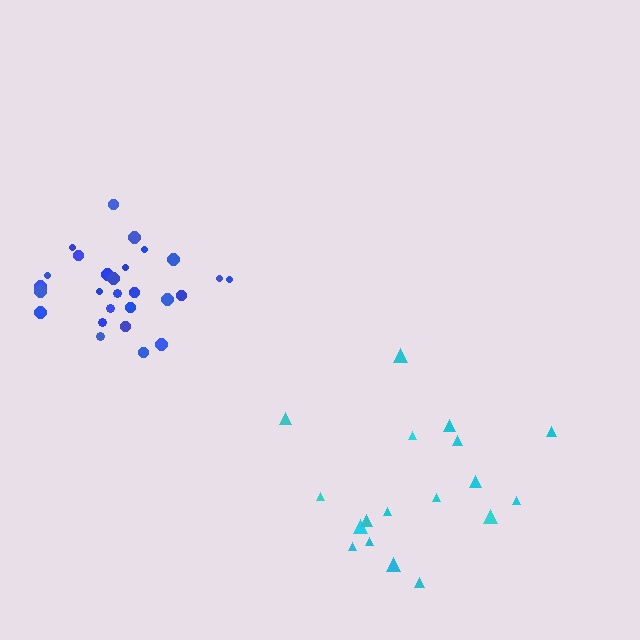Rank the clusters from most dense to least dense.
blue, cyan.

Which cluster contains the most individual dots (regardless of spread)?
Blue (27).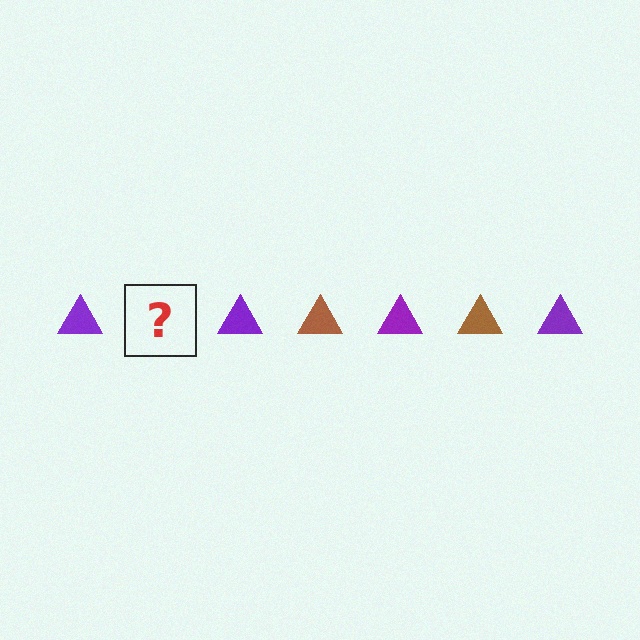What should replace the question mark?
The question mark should be replaced with a brown triangle.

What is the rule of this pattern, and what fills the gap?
The rule is that the pattern cycles through purple, brown triangles. The gap should be filled with a brown triangle.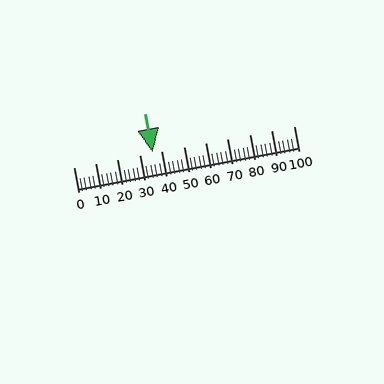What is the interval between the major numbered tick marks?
The major tick marks are spaced 10 units apart.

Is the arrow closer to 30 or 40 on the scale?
The arrow is closer to 40.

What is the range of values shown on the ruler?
The ruler shows values from 0 to 100.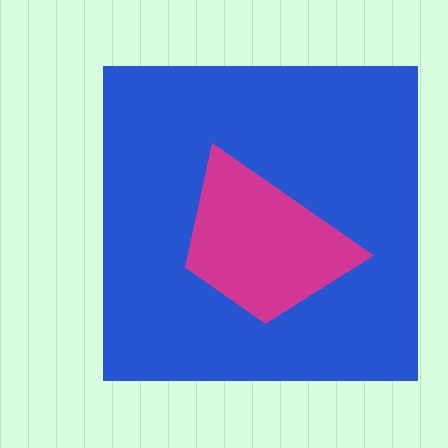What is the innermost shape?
The magenta trapezoid.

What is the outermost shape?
The blue square.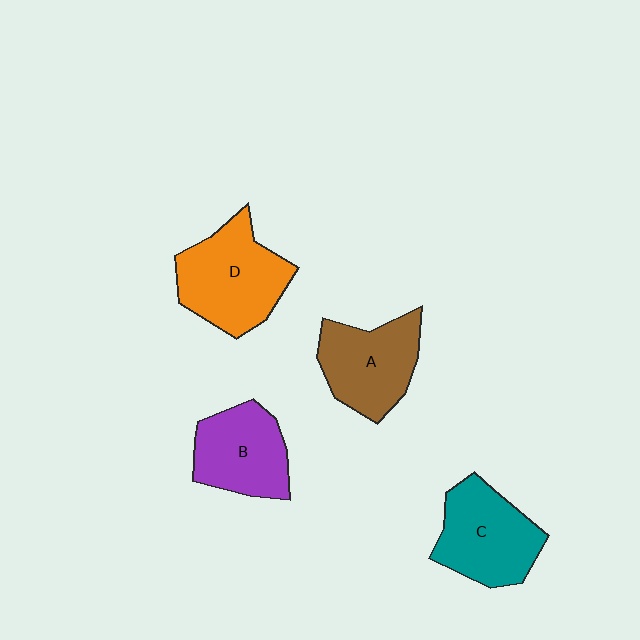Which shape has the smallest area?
Shape B (purple).